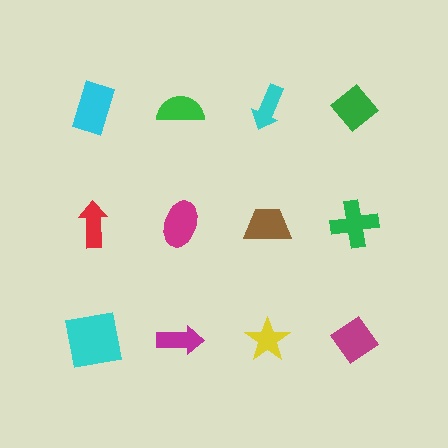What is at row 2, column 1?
A red arrow.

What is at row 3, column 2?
A magenta arrow.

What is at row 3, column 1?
A cyan square.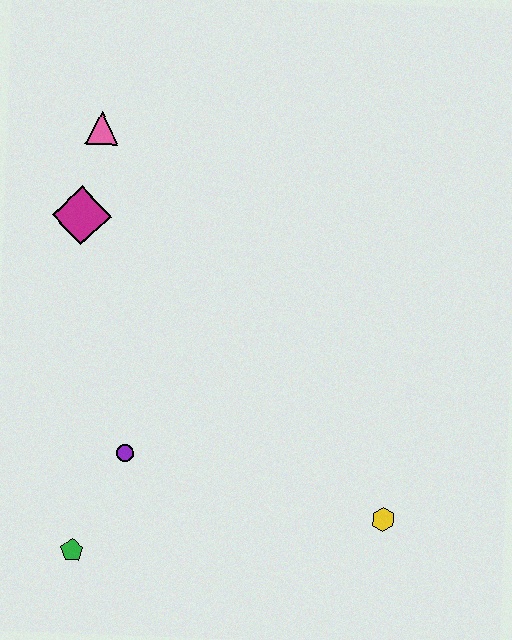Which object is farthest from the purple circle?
The pink triangle is farthest from the purple circle.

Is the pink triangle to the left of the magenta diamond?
No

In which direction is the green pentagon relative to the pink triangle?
The green pentagon is below the pink triangle.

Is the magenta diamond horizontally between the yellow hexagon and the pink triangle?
No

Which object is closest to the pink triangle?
The magenta diamond is closest to the pink triangle.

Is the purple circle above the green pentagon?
Yes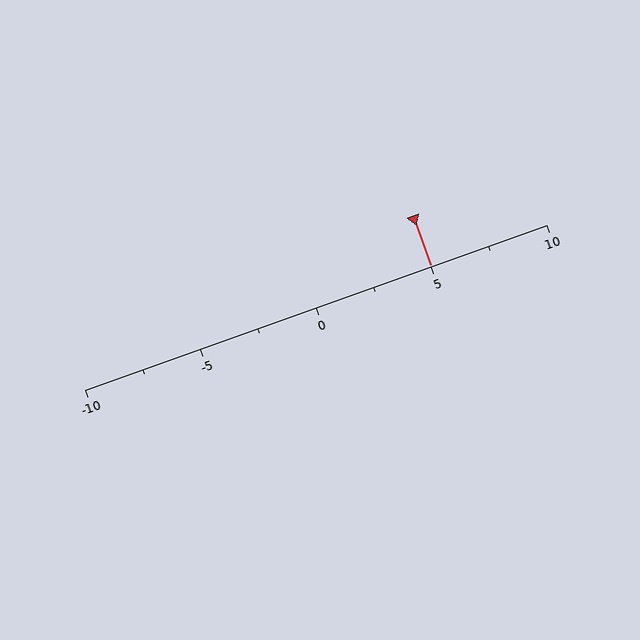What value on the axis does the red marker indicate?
The marker indicates approximately 5.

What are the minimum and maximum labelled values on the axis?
The axis runs from -10 to 10.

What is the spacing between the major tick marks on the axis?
The major ticks are spaced 5 apart.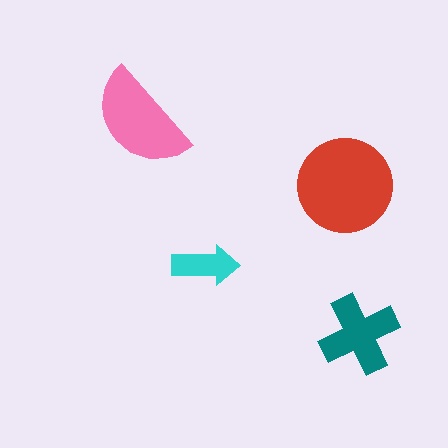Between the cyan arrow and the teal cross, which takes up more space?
The teal cross.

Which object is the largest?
The red circle.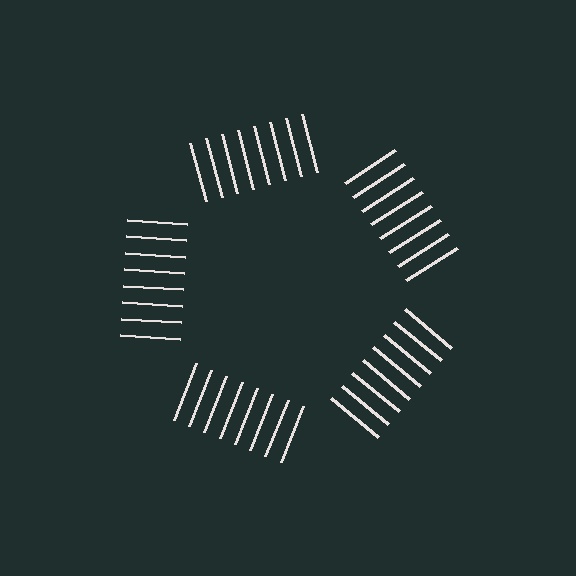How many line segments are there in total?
40 — 8 along each of the 5 edges.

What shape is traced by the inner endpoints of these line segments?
An illusory pentagon — the line segments terminate on its edges but no continuous stroke is drawn.